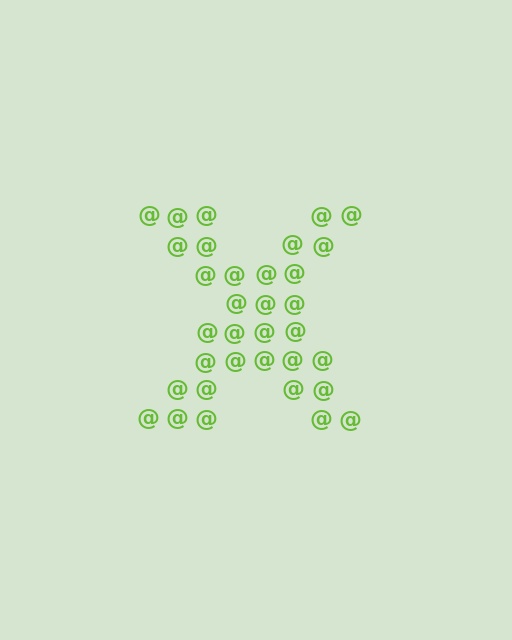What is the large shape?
The large shape is the letter X.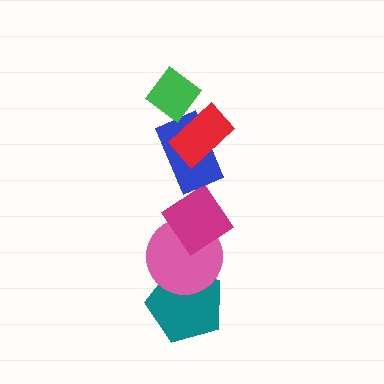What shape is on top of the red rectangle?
The green diamond is on top of the red rectangle.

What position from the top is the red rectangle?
The red rectangle is 2nd from the top.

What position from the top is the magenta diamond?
The magenta diamond is 4th from the top.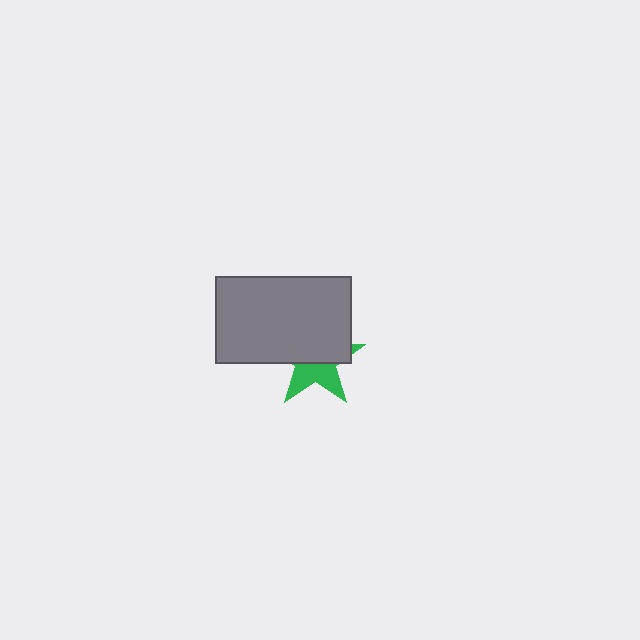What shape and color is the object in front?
The object in front is a gray rectangle.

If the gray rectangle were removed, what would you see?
You would see the complete green star.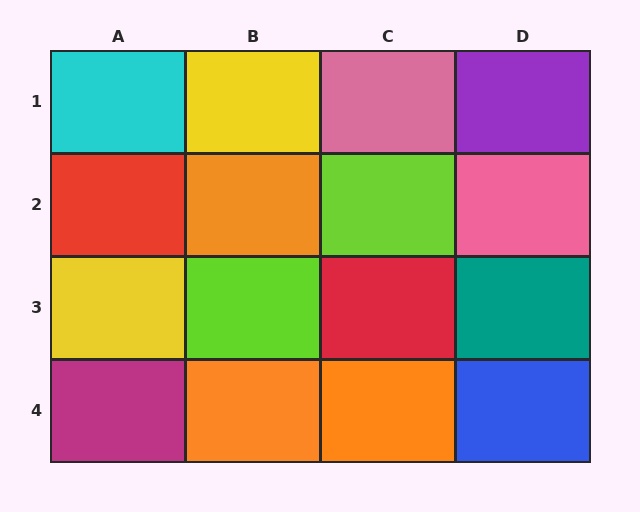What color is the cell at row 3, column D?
Teal.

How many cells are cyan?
1 cell is cyan.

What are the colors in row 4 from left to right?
Magenta, orange, orange, blue.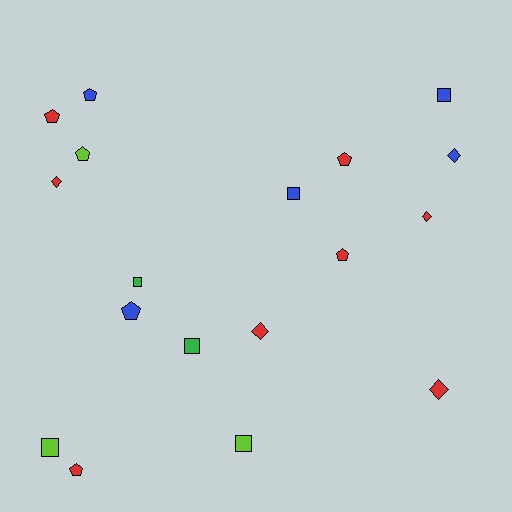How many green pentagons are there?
There are no green pentagons.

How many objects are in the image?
There are 18 objects.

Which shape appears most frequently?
Pentagon, with 7 objects.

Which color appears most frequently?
Red, with 8 objects.